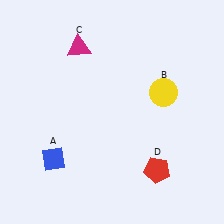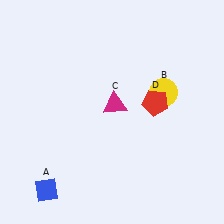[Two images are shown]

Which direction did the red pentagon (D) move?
The red pentagon (D) moved up.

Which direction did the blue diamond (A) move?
The blue diamond (A) moved down.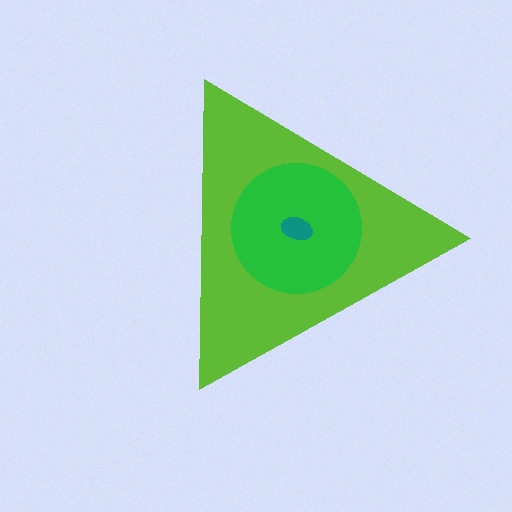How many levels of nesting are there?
3.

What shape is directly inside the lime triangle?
The green circle.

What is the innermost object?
The teal ellipse.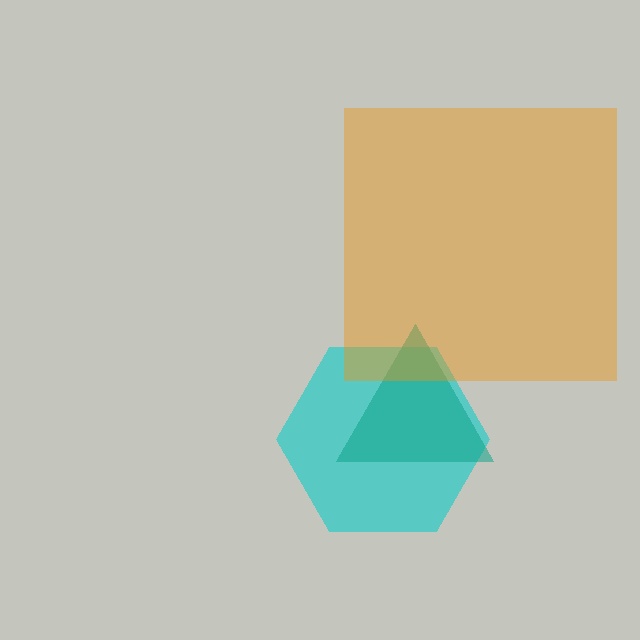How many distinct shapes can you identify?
There are 3 distinct shapes: a cyan hexagon, a teal triangle, an orange square.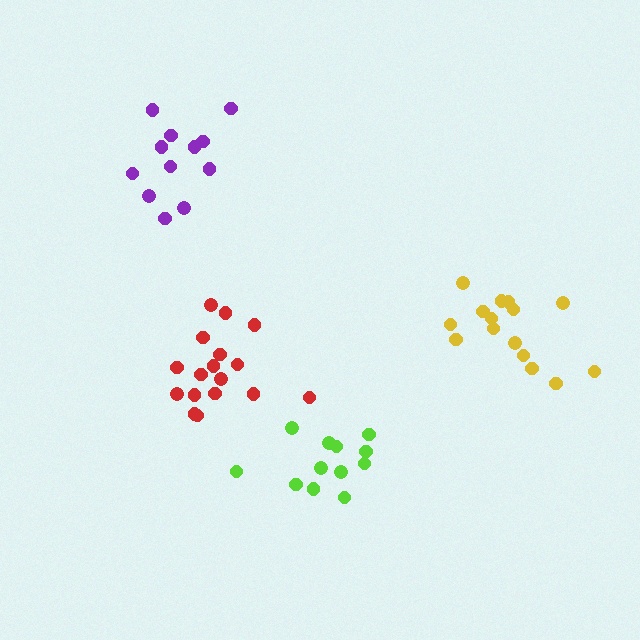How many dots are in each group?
Group 1: 17 dots, Group 2: 12 dots, Group 3: 12 dots, Group 4: 15 dots (56 total).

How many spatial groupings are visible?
There are 4 spatial groupings.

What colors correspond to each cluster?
The clusters are colored: red, lime, purple, yellow.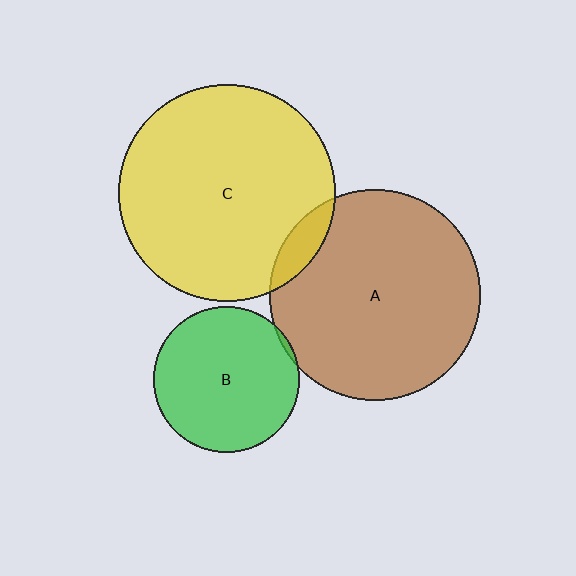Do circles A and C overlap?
Yes.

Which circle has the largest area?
Circle C (yellow).